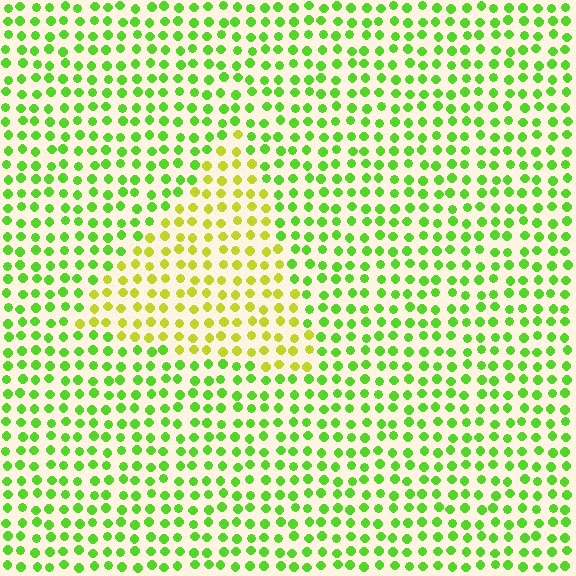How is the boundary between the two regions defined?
The boundary is defined purely by a slight shift in hue (about 38 degrees). Spacing, size, and orientation are identical on both sides.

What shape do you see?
I see a triangle.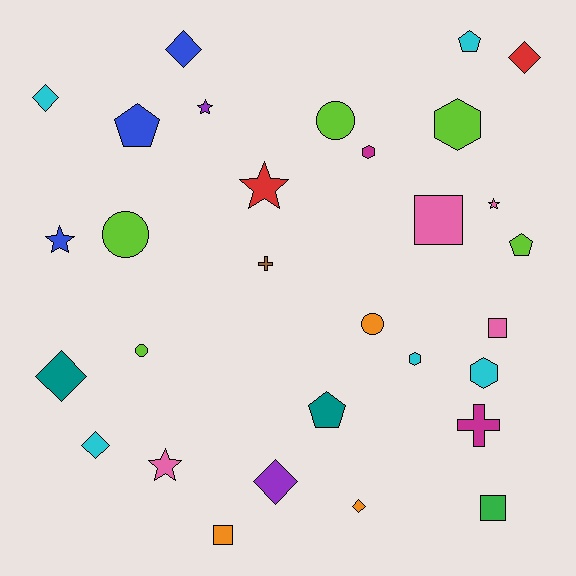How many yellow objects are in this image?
There are no yellow objects.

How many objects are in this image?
There are 30 objects.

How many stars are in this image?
There are 5 stars.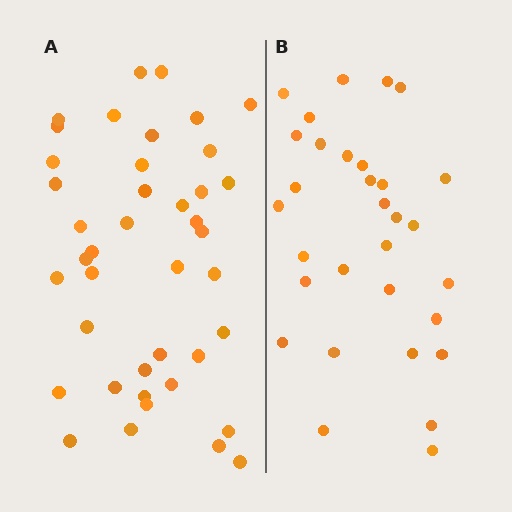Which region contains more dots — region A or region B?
Region A (the left region) has more dots.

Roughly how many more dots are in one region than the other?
Region A has roughly 10 or so more dots than region B.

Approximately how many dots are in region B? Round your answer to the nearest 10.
About 30 dots. (The exact count is 31, which rounds to 30.)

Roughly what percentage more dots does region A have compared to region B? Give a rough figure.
About 30% more.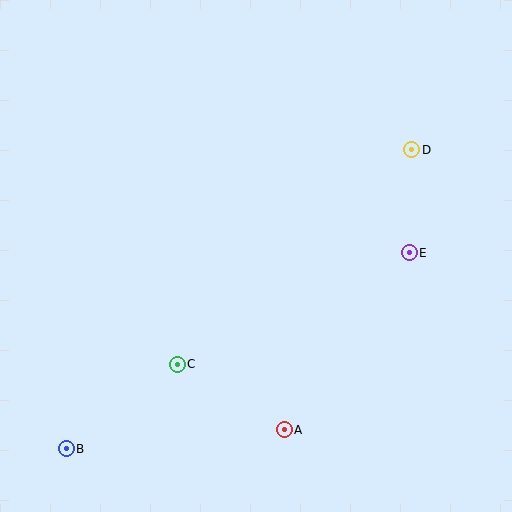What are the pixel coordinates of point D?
Point D is at (412, 150).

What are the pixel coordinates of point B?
Point B is at (66, 449).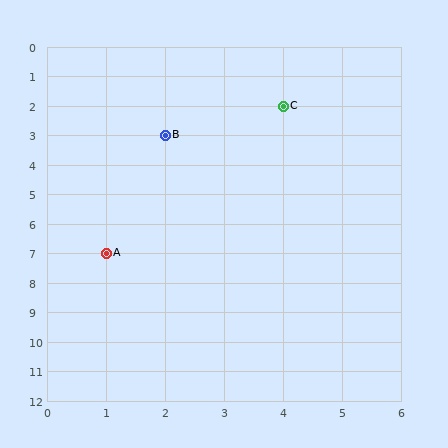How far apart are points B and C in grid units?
Points B and C are 2 columns and 1 row apart (about 2.2 grid units diagonally).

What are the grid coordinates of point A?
Point A is at grid coordinates (1, 7).